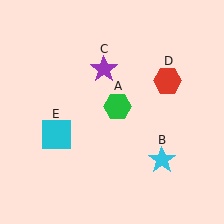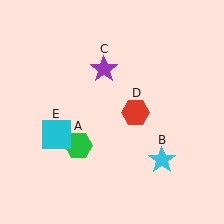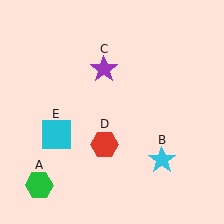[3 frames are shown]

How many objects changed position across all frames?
2 objects changed position: green hexagon (object A), red hexagon (object D).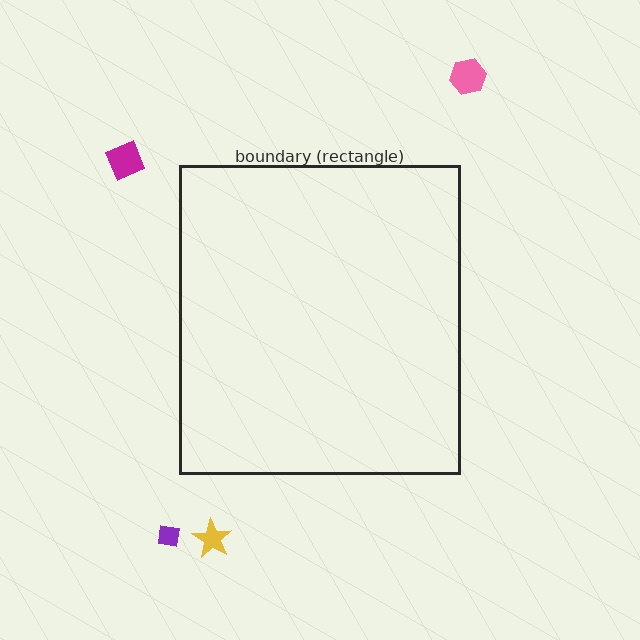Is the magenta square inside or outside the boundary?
Outside.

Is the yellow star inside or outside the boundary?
Outside.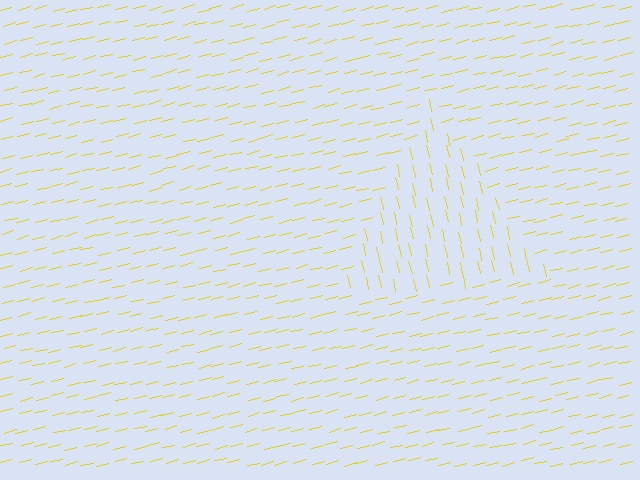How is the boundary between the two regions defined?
The boundary is defined purely by a change in line orientation (approximately 89 degrees difference). All lines are the same color and thickness.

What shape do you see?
I see a triangle.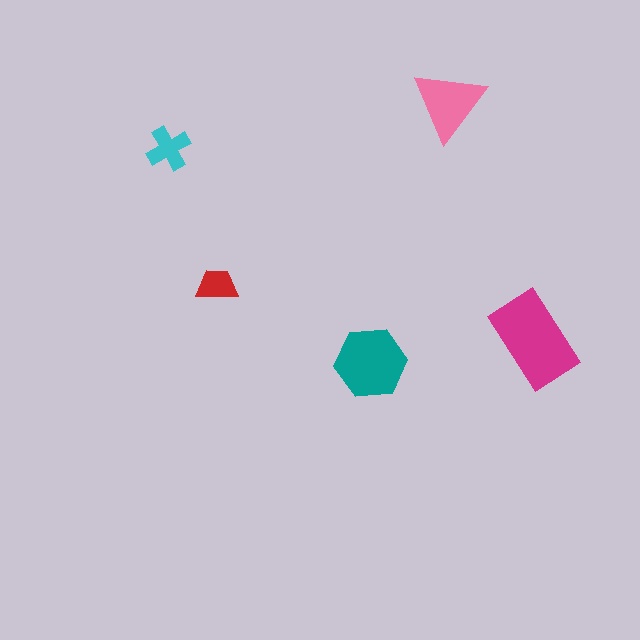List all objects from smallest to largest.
The red trapezoid, the cyan cross, the pink triangle, the teal hexagon, the magenta rectangle.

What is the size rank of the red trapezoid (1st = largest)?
5th.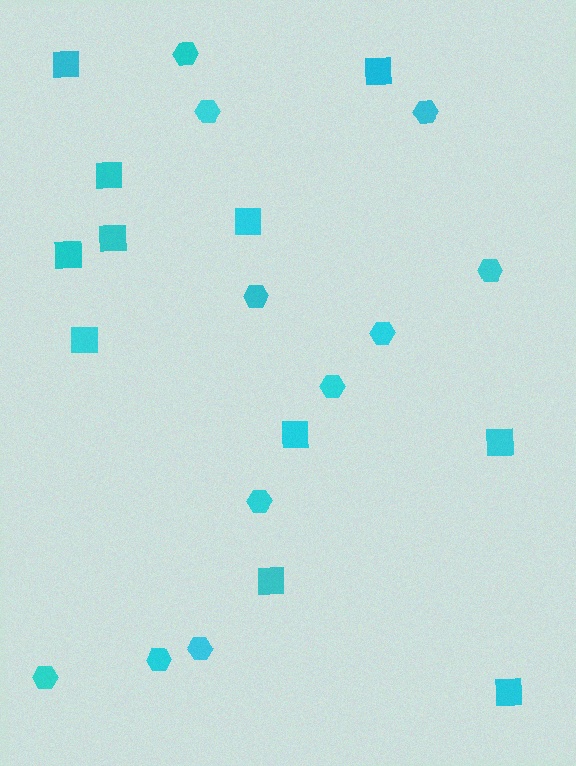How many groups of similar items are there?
There are 2 groups: one group of hexagons (11) and one group of squares (11).